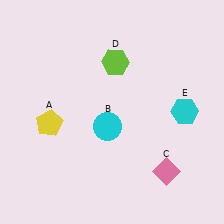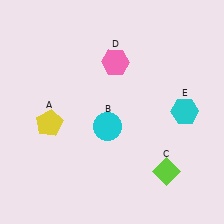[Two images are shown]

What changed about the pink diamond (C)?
In Image 1, C is pink. In Image 2, it changed to lime.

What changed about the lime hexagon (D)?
In Image 1, D is lime. In Image 2, it changed to pink.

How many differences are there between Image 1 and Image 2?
There are 2 differences between the two images.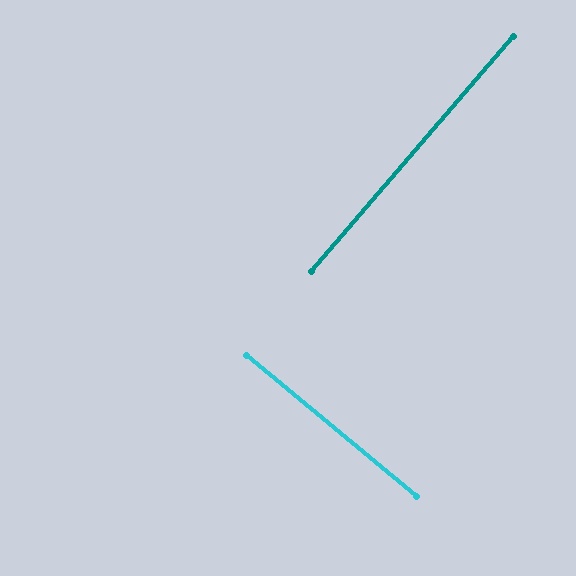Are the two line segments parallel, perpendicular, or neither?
Perpendicular — they meet at approximately 89°.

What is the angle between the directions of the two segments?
Approximately 89 degrees.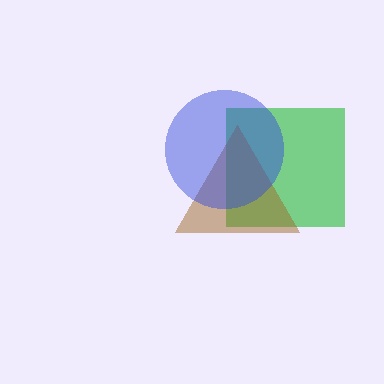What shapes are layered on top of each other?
The layered shapes are: a green square, a brown triangle, a blue circle.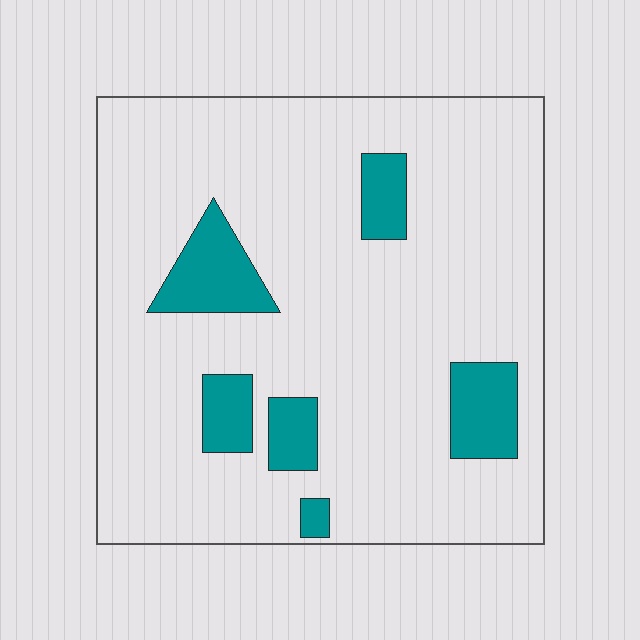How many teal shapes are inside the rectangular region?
6.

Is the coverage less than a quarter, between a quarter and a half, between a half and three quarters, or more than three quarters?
Less than a quarter.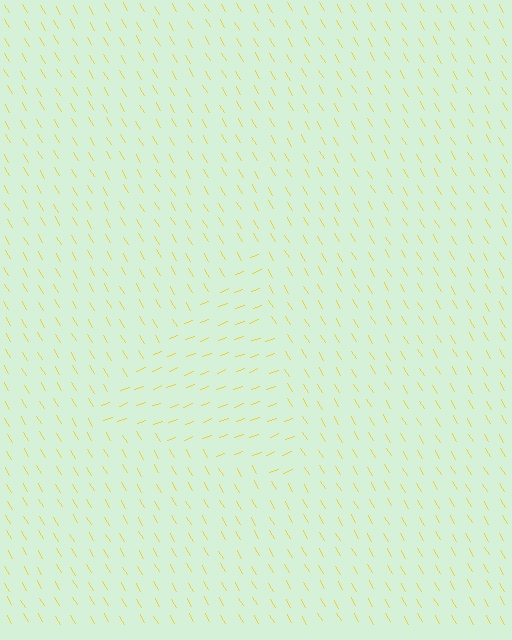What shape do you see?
I see a triangle.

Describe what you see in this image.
The image is filled with small yellow line segments. A triangle region in the image has lines oriented differently from the surrounding lines, creating a visible texture boundary.